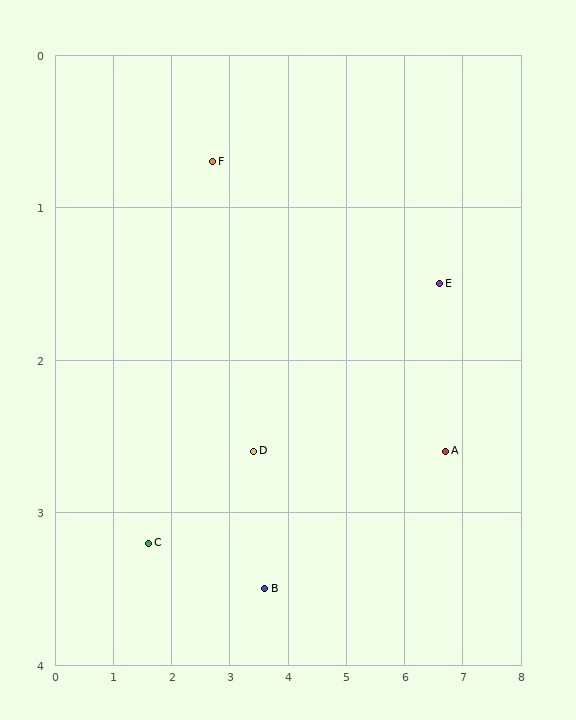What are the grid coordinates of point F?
Point F is at approximately (2.7, 0.7).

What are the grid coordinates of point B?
Point B is at approximately (3.6, 3.5).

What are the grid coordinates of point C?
Point C is at approximately (1.6, 3.2).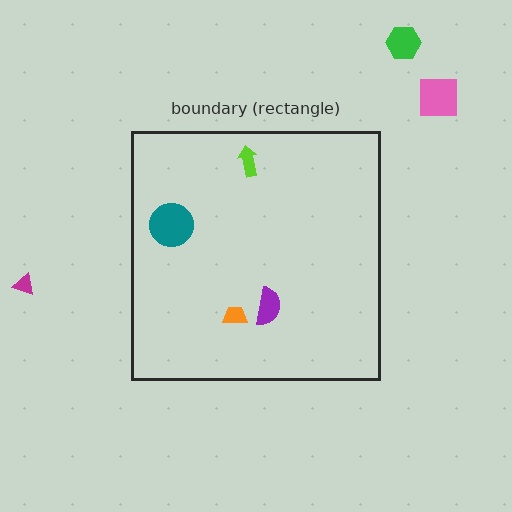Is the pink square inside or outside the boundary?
Outside.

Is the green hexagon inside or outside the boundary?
Outside.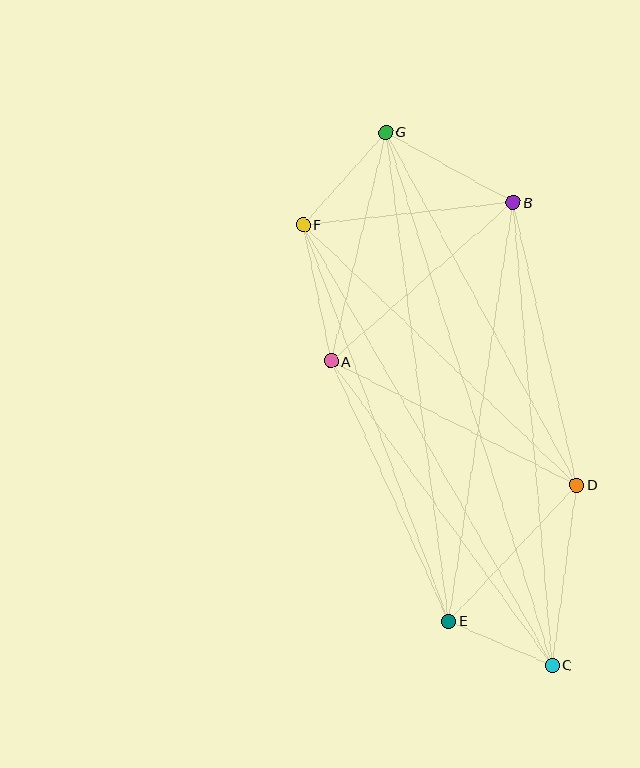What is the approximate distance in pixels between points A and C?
The distance between A and C is approximately 376 pixels.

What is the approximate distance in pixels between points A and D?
The distance between A and D is approximately 275 pixels.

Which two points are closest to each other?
Points C and E are closest to each other.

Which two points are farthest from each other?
Points C and G are farthest from each other.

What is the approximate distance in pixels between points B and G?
The distance between B and G is approximately 145 pixels.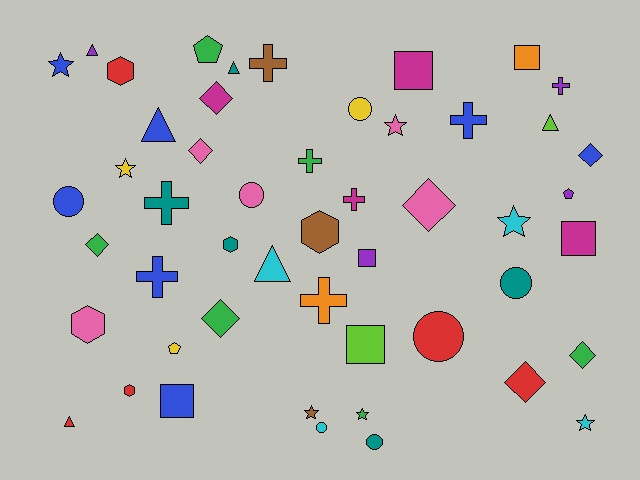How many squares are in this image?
There are 6 squares.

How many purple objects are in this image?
There are 4 purple objects.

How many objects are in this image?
There are 50 objects.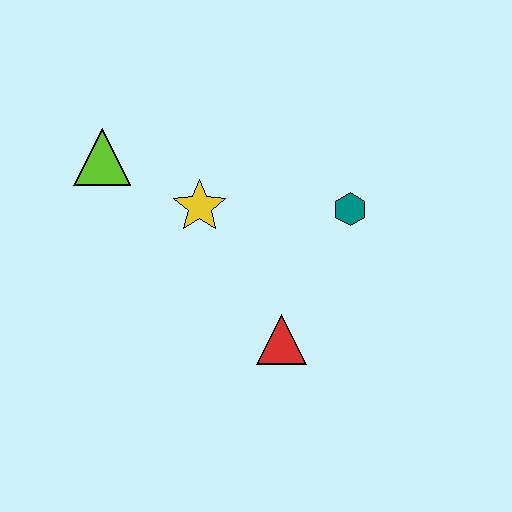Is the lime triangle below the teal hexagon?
No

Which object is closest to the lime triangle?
The yellow star is closest to the lime triangle.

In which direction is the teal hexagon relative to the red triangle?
The teal hexagon is above the red triangle.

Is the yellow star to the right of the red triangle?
No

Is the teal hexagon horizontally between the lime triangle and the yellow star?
No